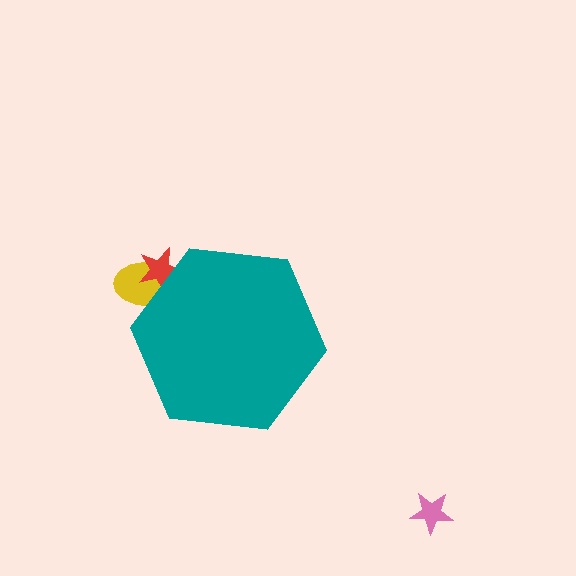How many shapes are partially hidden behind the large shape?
2 shapes are partially hidden.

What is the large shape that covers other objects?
A teal hexagon.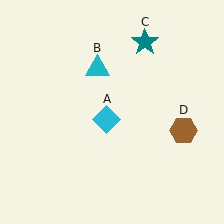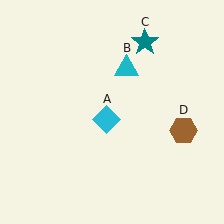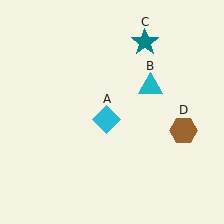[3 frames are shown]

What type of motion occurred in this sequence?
The cyan triangle (object B) rotated clockwise around the center of the scene.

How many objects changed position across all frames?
1 object changed position: cyan triangle (object B).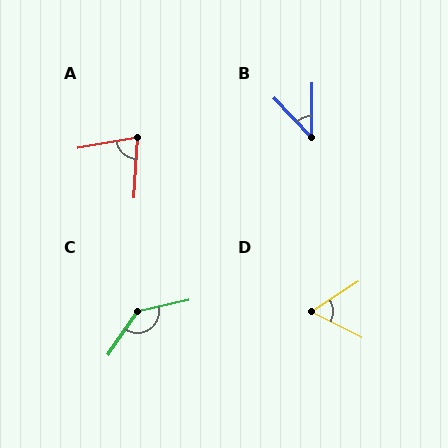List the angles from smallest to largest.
B (45°), D (60°), A (77°), C (137°).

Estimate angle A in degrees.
Approximately 77 degrees.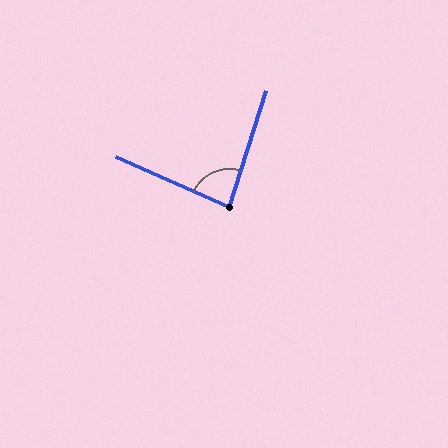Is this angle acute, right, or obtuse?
It is acute.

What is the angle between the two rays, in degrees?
Approximately 84 degrees.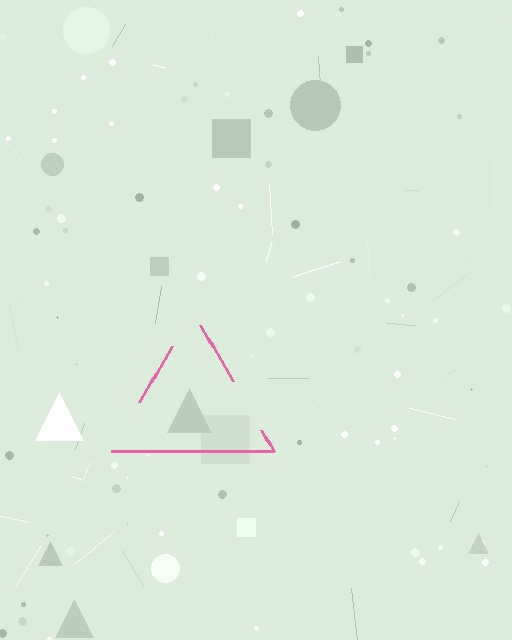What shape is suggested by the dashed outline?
The dashed outline suggests a triangle.